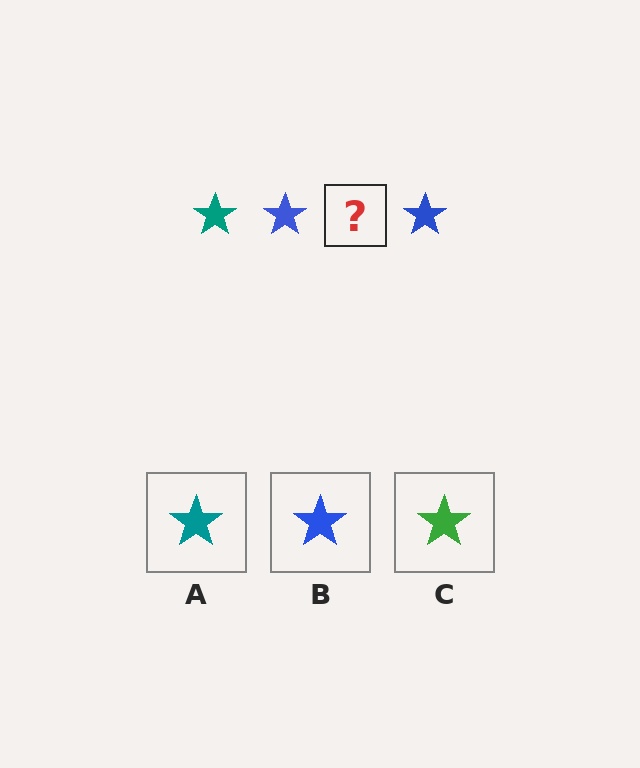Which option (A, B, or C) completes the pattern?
A.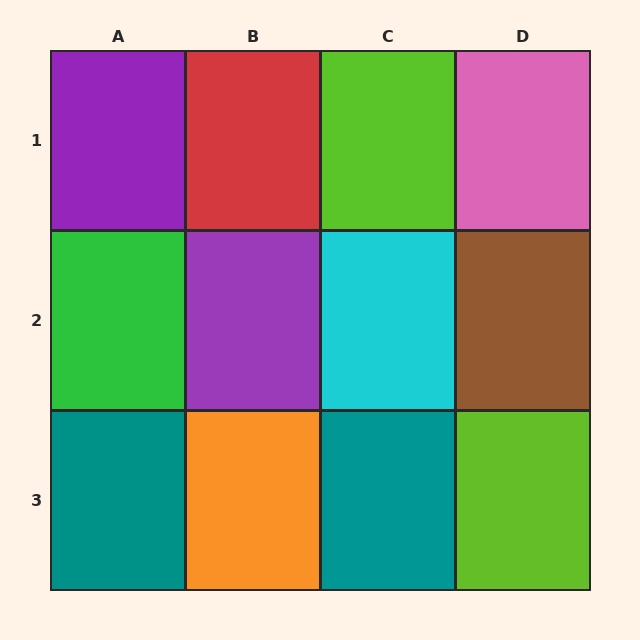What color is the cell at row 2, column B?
Purple.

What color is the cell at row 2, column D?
Brown.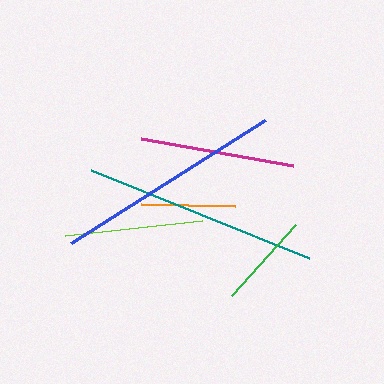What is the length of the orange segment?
The orange segment is approximately 95 pixels long.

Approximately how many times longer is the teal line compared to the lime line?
The teal line is approximately 1.7 times the length of the lime line.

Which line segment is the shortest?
The orange line is the shortest at approximately 95 pixels.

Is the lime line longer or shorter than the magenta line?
The magenta line is longer than the lime line.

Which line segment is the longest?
The teal line is the longest at approximately 235 pixels.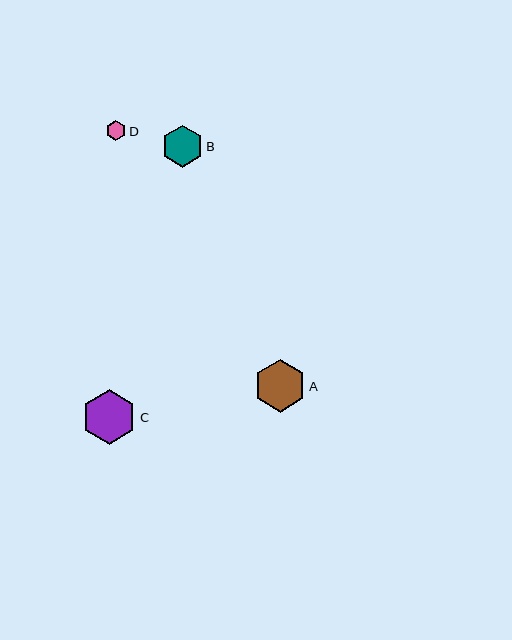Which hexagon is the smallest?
Hexagon D is the smallest with a size of approximately 20 pixels.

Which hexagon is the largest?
Hexagon C is the largest with a size of approximately 55 pixels.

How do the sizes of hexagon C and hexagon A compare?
Hexagon C and hexagon A are approximately the same size.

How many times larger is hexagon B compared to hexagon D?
Hexagon B is approximately 2.1 times the size of hexagon D.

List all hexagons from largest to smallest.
From largest to smallest: C, A, B, D.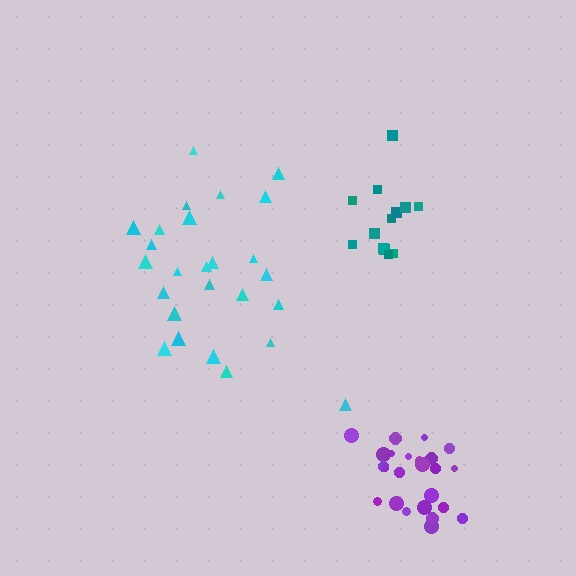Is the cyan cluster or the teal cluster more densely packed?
Teal.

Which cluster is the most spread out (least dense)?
Cyan.